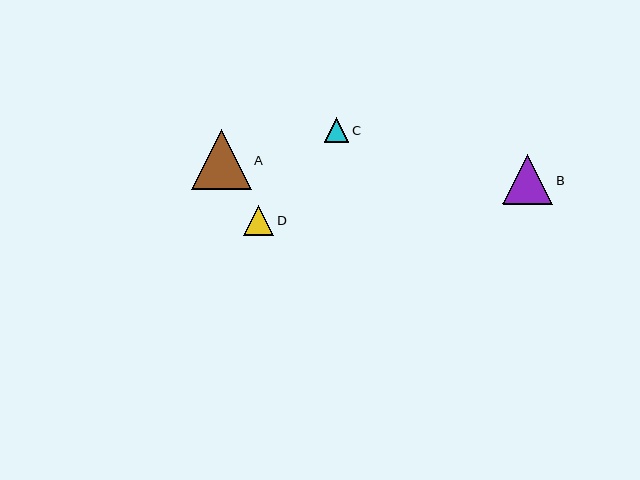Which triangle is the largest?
Triangle A is the largest with a size of approximately 60 pixels.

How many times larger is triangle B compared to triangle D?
Triangle B is approximately 1.6 times the size of triangle D.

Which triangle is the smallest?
Triangle C is the smallest with a size of approximately 25 pixels.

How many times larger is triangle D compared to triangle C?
Triangle D is approximately 1.2 times the size of triangle C.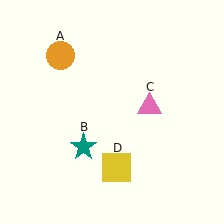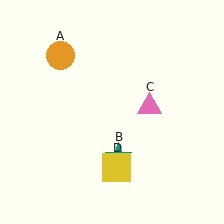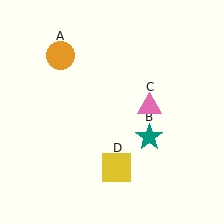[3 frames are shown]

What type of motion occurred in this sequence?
The teal star (object B) rotated counterclockwise around the center of the scene.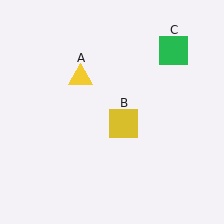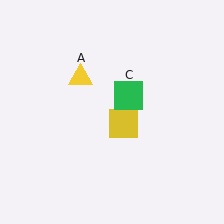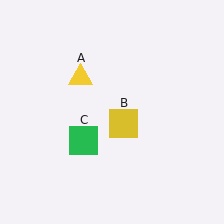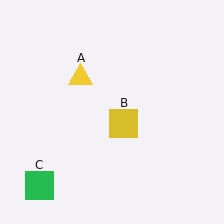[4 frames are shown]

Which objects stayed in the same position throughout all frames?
Yellow triangle (object A) and yellow square (object B) remained stationary.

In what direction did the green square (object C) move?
The green square (object C) moved down and to the left.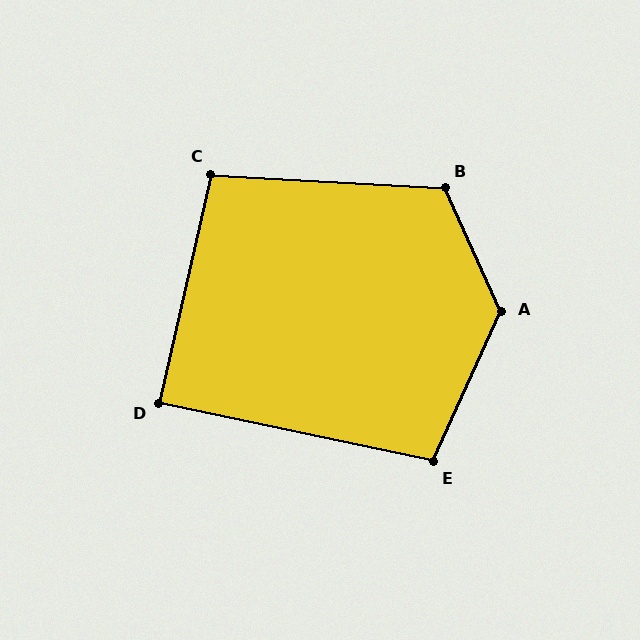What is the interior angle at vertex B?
Approximately 118 degrees (obtuse).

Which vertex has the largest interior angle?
A, at approximately 131 degrees.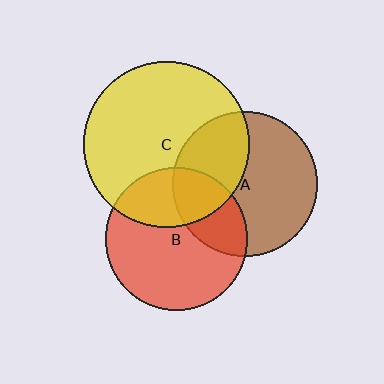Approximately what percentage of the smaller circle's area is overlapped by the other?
Approximately 30%.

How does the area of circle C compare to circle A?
Approximately 1.3 times.